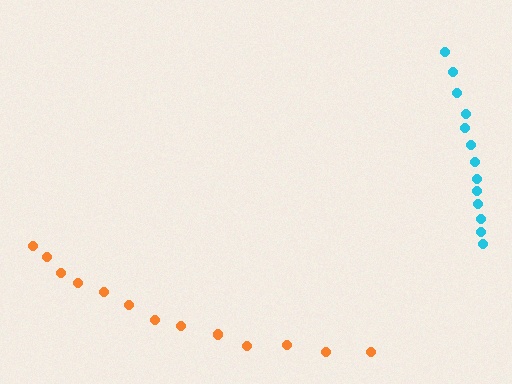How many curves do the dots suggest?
There are 2 distinct paths.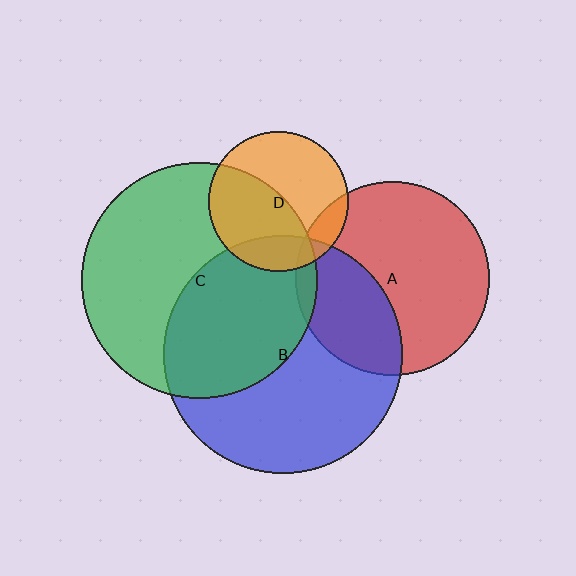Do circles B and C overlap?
Yes.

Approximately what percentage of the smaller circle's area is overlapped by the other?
Approximately 45%.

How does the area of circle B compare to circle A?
Approximately 1.5 times.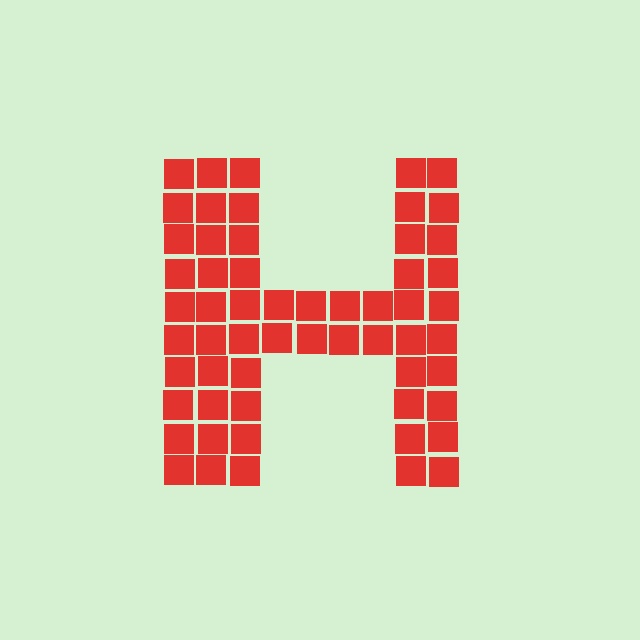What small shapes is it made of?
It is made of small squares.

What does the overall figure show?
The overall figure shows the letter H.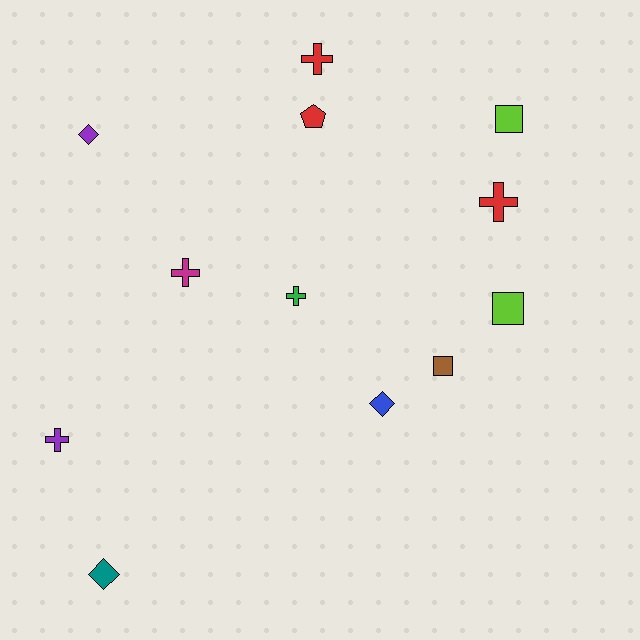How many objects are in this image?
There are 12 objects.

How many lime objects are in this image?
There are 2 lime objects.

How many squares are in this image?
There are 3 squares.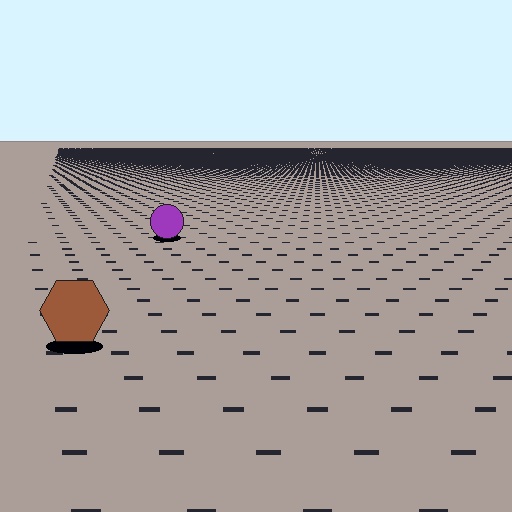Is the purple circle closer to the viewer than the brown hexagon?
No. The brown hexagon is closer — you can tell from the texture gradient: the ground texture is coarser near it.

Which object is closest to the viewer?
The brown hexagon is closest. The texture marks near it are larger and more spread out.